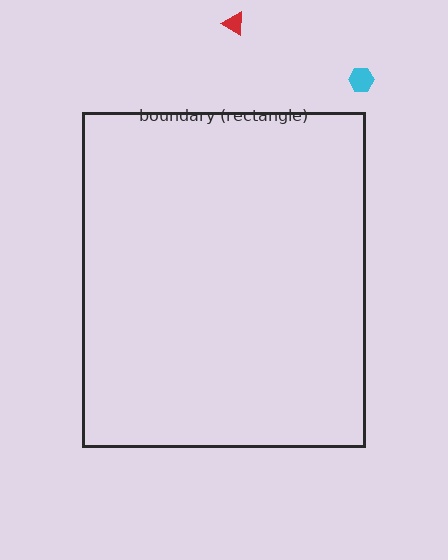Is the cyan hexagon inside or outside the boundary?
Outside.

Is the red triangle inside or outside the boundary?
Outside.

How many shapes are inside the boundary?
0 inside, 2 outside.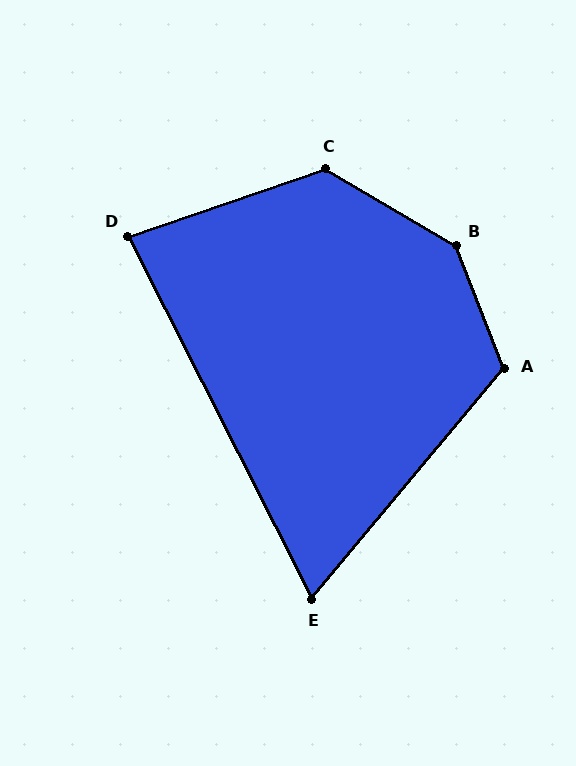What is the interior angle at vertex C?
Approximately 131 degrees (obtuse).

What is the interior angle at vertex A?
Approximately 119 degrees (obtuse).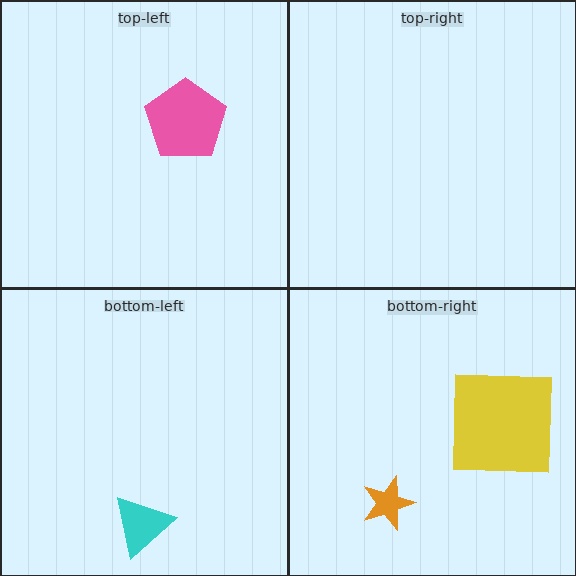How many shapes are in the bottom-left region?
1.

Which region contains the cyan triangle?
The bottom-left region.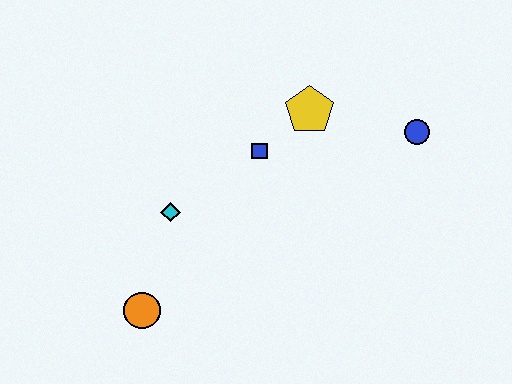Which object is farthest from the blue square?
The orange circle is farthest from the blue square.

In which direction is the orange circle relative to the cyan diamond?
The orange circle is below the cyan diamond.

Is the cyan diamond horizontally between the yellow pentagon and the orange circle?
Yes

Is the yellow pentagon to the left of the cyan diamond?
No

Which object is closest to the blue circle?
The yellow pentagon is closest to the blue circle.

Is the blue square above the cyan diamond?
Yes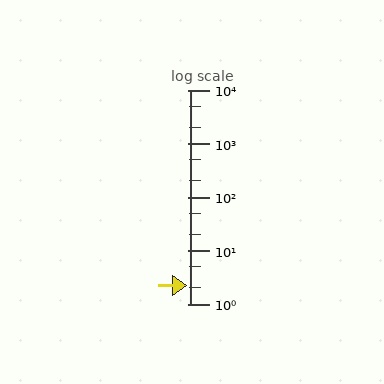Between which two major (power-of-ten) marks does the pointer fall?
The pointer is between 1 and 10.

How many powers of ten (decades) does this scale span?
The scale spans 4 decades, from 1 to 10000.